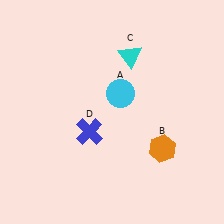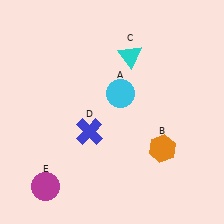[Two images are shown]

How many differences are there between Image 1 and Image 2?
There is 1 difference between the two images.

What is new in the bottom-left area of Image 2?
A magenta circle (E) was added in the bottom-left area of Image 2.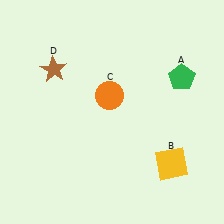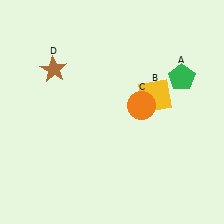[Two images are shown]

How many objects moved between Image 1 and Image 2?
2 objects moved between the two images.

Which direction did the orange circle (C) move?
The orange circle (C) moved right.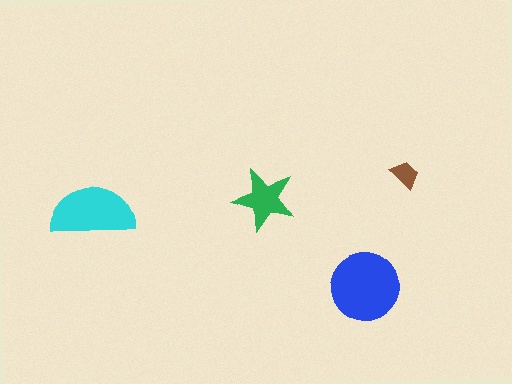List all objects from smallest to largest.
The brown trapezoid, the green star, the cyan semicircle, the blue circle.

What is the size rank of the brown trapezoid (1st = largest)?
4th.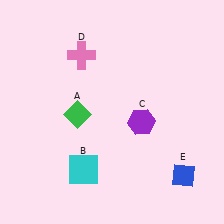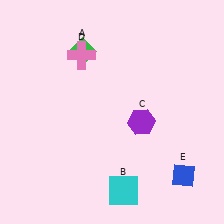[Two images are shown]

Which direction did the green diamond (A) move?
The green diamond (A) moved up.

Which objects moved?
The objects that moved are: the green diamond (A), the cyan square (B).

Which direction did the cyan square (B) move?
The cyan square (B) moved right.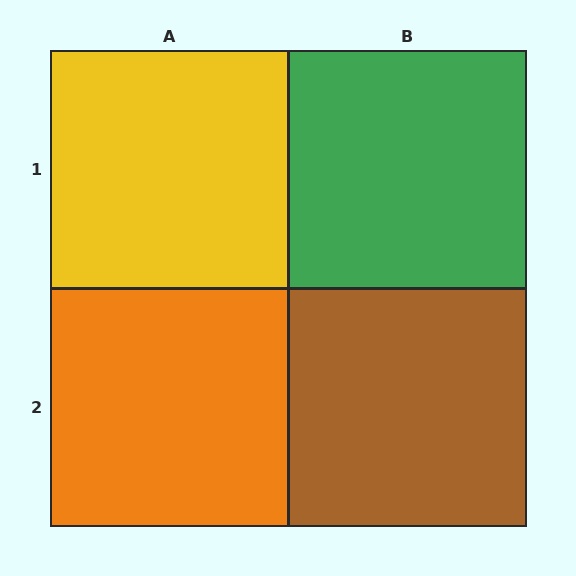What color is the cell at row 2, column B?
Brown.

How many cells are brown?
1 cell is brown.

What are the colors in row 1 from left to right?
Yellow, green.